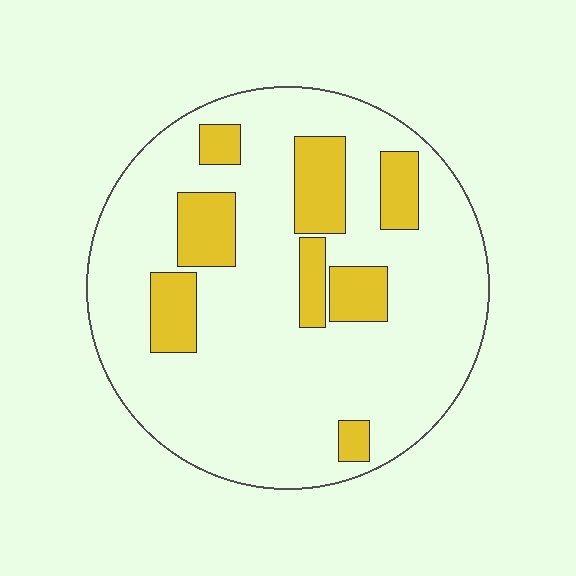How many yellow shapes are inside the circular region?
8.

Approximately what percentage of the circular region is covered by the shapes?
Approximately 20%.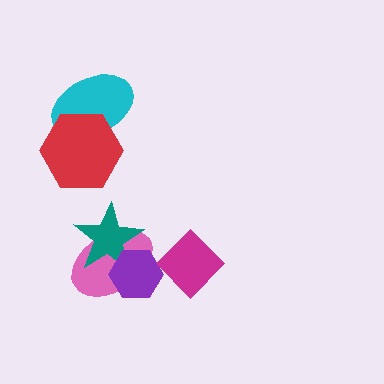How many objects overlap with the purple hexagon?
2 objects overlap with the purple hexagon.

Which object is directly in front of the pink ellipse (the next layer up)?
The teal star is directly in front of the pink ellipse.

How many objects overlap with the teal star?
2 objects overlap with the teal star.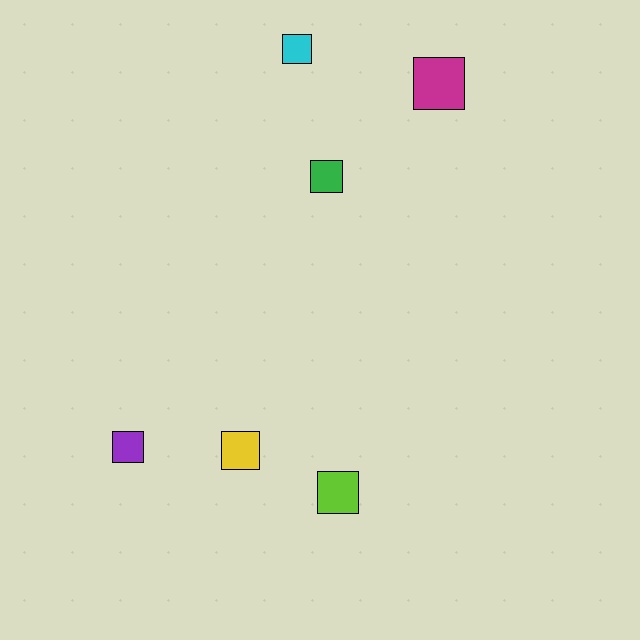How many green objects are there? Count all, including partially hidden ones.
There is 1 green object.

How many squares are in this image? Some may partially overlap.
There are 6 squares.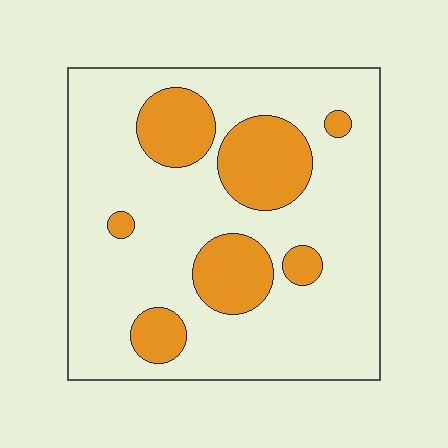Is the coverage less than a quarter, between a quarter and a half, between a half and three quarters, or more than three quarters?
Less than a quarter.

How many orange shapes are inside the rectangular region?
7.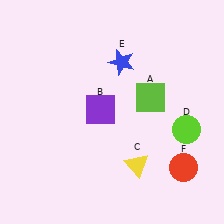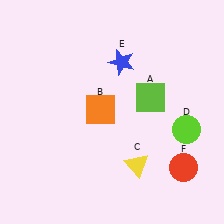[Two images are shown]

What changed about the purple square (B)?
In Image 1, B is purple. In Image 2, it changed to orange.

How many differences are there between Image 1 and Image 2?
There is 1 difference between the two images.